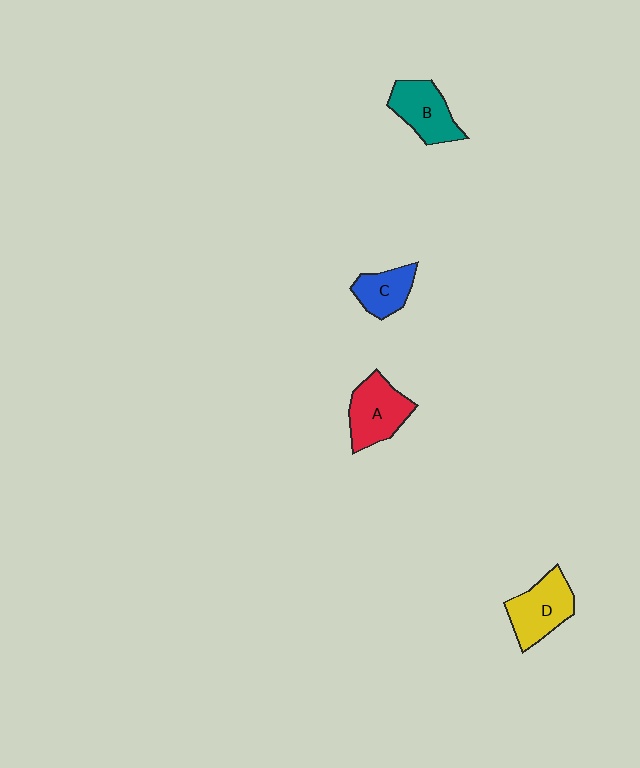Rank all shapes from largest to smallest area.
From largest to smallest: A (red), D (yellow), B (teal), C (blue).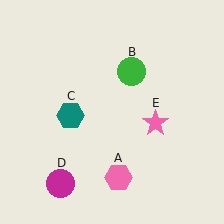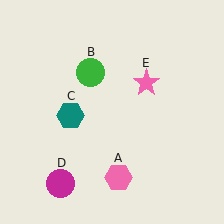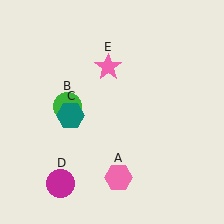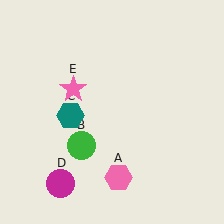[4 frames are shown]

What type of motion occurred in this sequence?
The green circle (object B), pink star (object E) rotated counterclockwise around the center of the scene.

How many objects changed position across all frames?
2 objects changed position: green circle (object B), pink star (object E).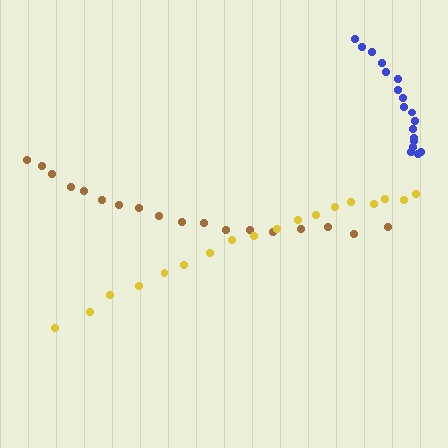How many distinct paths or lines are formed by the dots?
There are 3 distinct paths.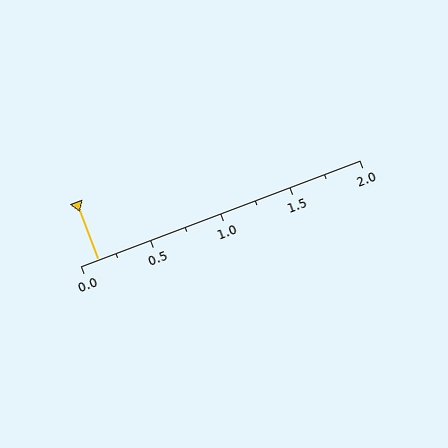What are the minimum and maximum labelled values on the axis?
The axis runs from 0.0 to 2.0.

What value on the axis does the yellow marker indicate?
The marker indicates approximately 0.12.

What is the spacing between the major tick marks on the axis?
The major ticks are spaced 0.5 apart.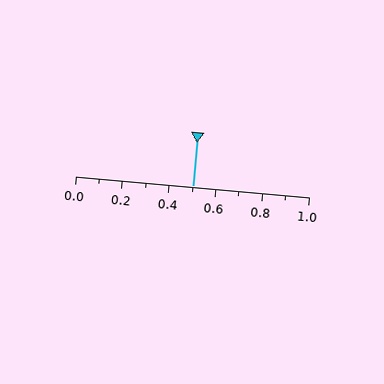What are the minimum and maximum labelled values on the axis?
The axis runs from 0.0 to 1.0.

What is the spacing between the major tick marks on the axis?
The major ticks are spaced 0.2 apart.